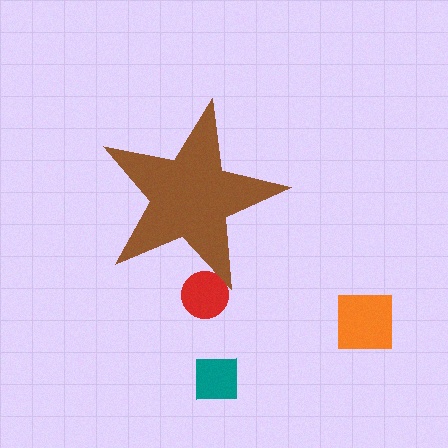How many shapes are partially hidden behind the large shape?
1 shape is partially hidden.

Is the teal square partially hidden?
No, the teal square is fully visible.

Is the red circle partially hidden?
Yes, the red circle is partially hidden behind the brown star.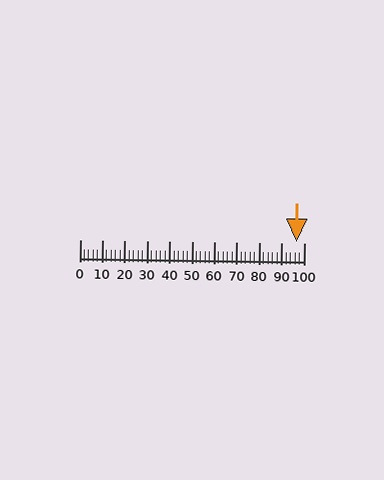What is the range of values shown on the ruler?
The ruler shows values from 0 to 100.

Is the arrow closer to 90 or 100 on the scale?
The arrow is closer to 100.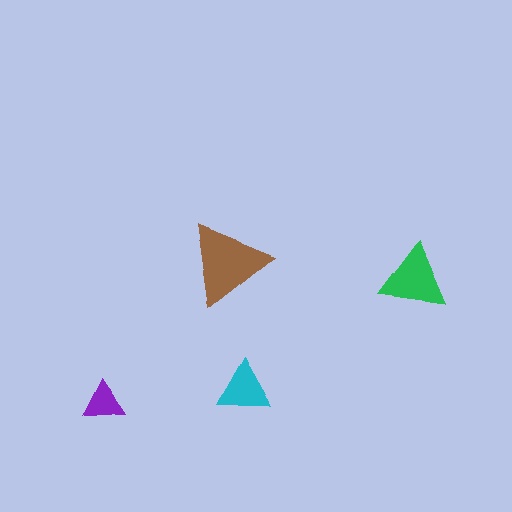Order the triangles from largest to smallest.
the brown one, the green one, the cyan one, the purple one.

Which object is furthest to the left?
The purple triangle is leftmost.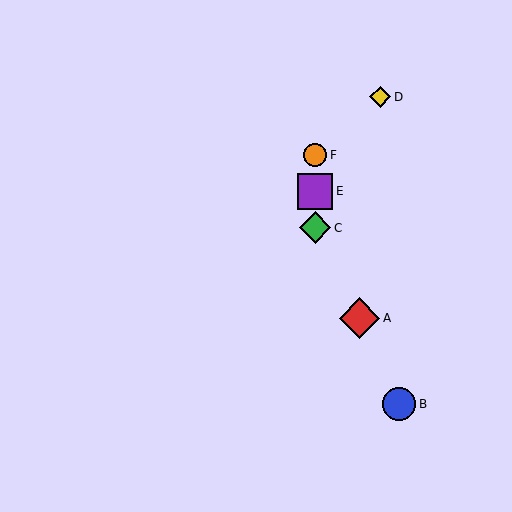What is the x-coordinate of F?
Object F is at x≈315.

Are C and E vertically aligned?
Yes, both are at x≈315.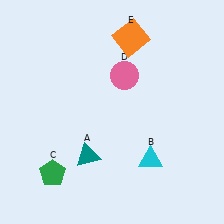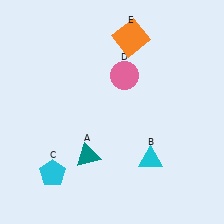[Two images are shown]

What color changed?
The pentagon (C) changed from green in Image 1 to cyan in Image 2.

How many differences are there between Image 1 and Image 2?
There is 1 difference between the two images.